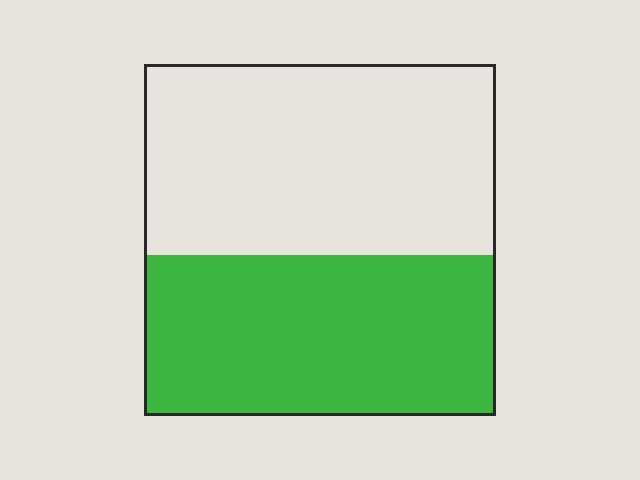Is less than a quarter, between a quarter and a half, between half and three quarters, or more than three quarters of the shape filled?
Between a quarter and a half.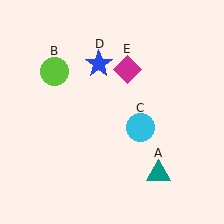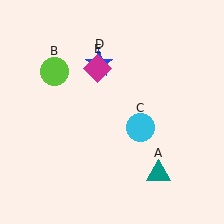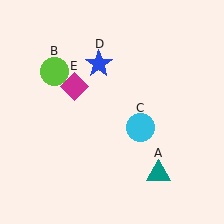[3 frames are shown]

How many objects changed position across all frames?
1 object changed position: magenta diamond (object E).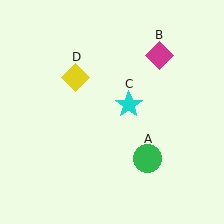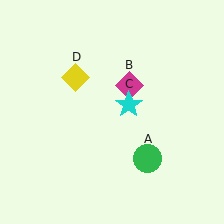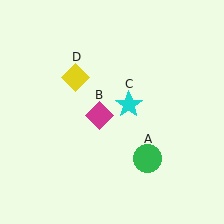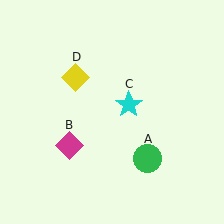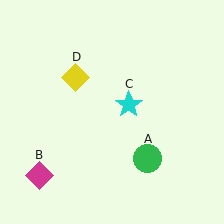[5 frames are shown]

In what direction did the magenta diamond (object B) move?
The magenta diamond (object B) moved down and to the left.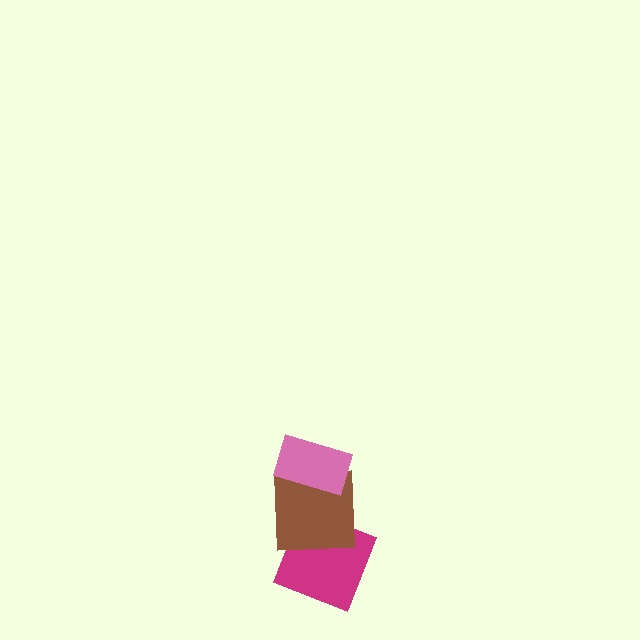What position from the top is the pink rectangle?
The pink rectangle is 1st from the top.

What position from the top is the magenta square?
The magenta square is 3rd from the top.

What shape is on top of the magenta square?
The brown square is on top of the magenta square.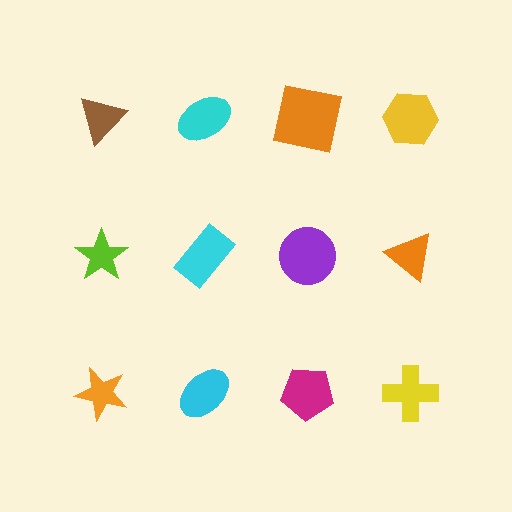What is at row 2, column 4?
An orange triangle.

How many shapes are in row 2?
4 shapes.